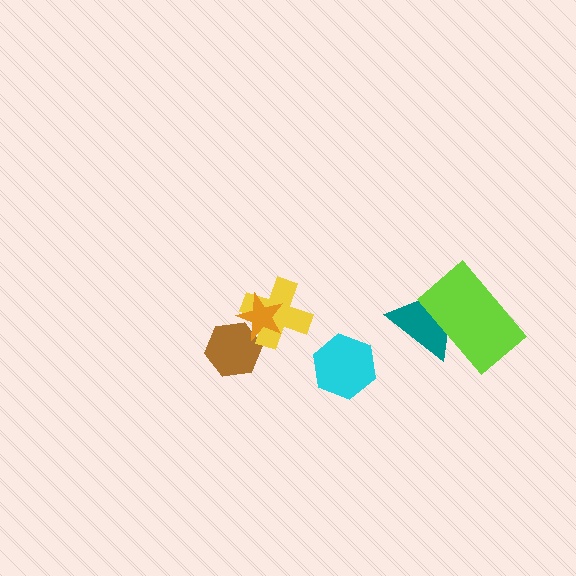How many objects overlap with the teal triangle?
1 object overlaps with the teal triangle.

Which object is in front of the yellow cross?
The orange star is in front of the yellow cross.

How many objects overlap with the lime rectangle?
1 object overlaps with the lime rectangle.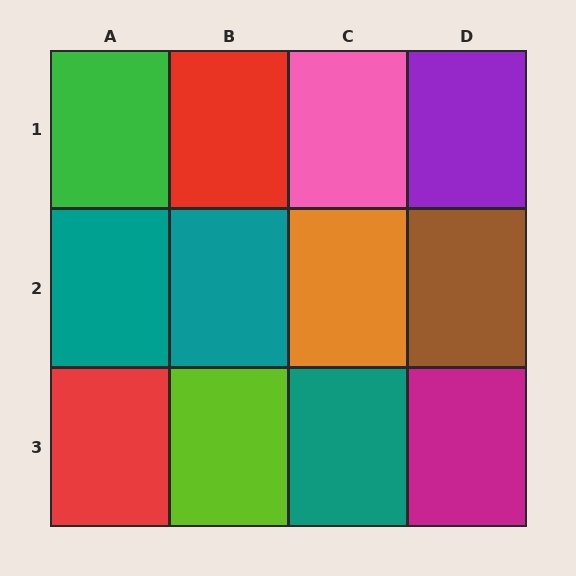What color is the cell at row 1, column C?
Pink.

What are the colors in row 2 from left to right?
Teal, teal, orange, brown.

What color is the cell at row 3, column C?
Teal.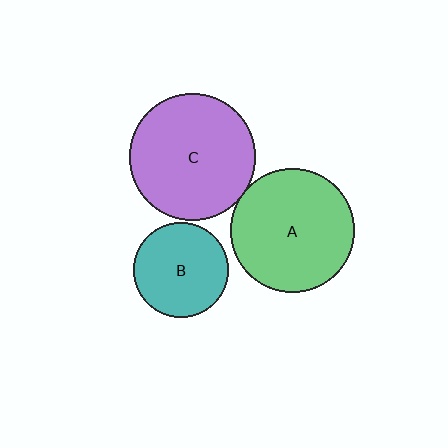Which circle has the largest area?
Circle C (purple).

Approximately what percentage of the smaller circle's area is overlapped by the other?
Approximately 5%.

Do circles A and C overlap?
Yes.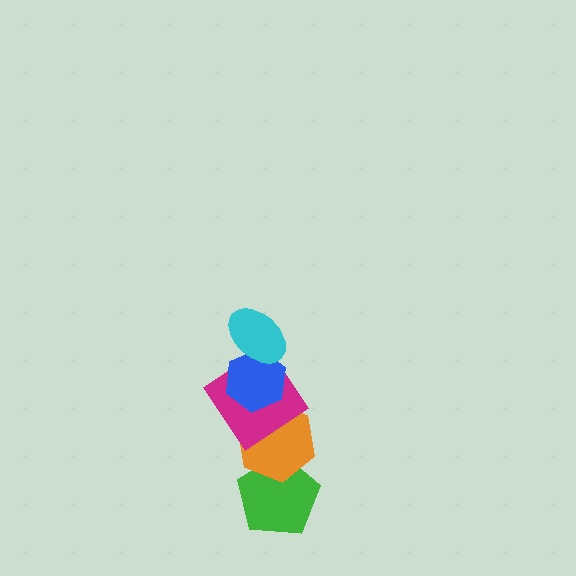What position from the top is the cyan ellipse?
The cyan ellipse is 1st from the top.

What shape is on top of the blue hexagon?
The cyan ellipse is on top of the blue hexagon.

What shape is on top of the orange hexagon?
The magenta diamond is on top of the orange hexagon.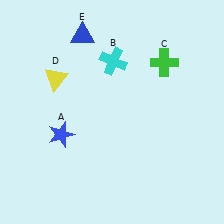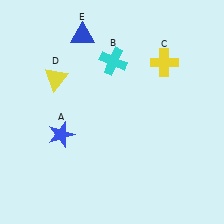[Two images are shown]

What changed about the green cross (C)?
In Image 1, C is green. In Image 2, it changed to yellow.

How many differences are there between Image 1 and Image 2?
There is 1 difference between the two images.